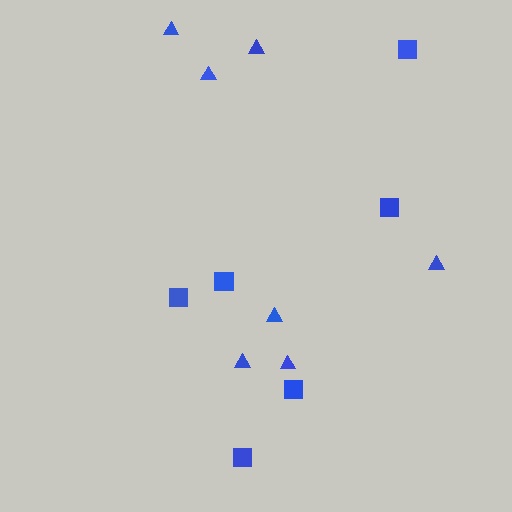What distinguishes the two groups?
There are 2 groups: one group of squares (6) and one group of triangles (7).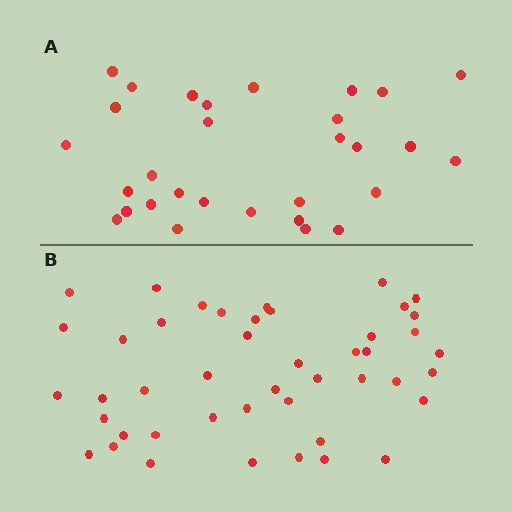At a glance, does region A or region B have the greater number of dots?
Region B (the bottom region) has more dots.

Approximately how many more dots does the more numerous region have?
Region B has approximately 15 more dots than region A.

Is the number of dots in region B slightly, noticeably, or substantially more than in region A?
Region B has substantially more. The ratio is roughly 1.5 to 1.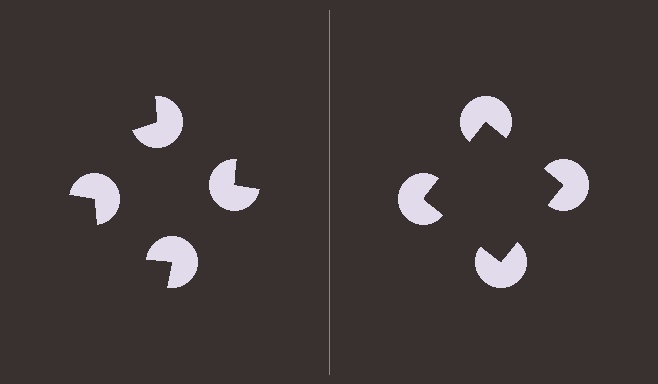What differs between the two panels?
The pac-man discs are positioned identically on both sides; only the wedge orientations differ. On the right they align to a square; on the left they are misaligned.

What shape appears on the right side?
An illusory square.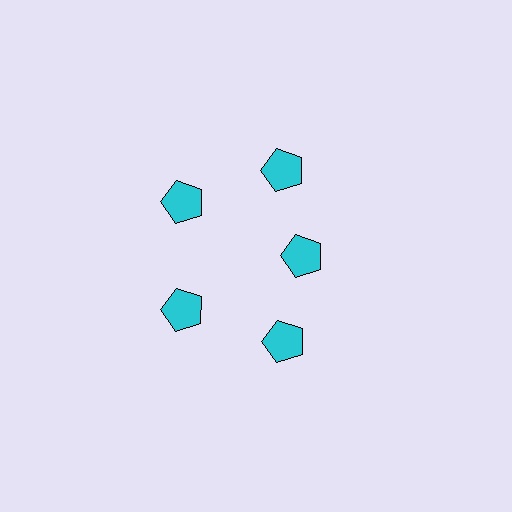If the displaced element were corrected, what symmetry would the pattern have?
It would have 5-fold rotational symmetry — the pattern would map onto itself every 72 degrees.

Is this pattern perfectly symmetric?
No. The 5 cyan pentagons are arranged in a ring, but one element near the 3 o'clock position is pulled inward toward the center, breaking the 5-fold rotational symmetry.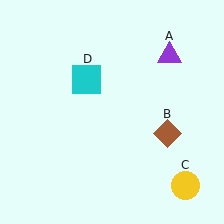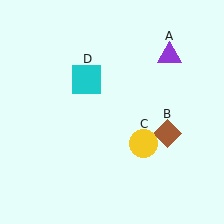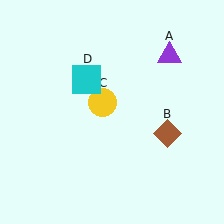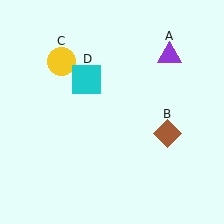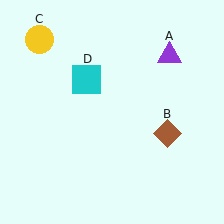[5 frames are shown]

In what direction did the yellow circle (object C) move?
The yellow circle (object C) moved up and to the left.